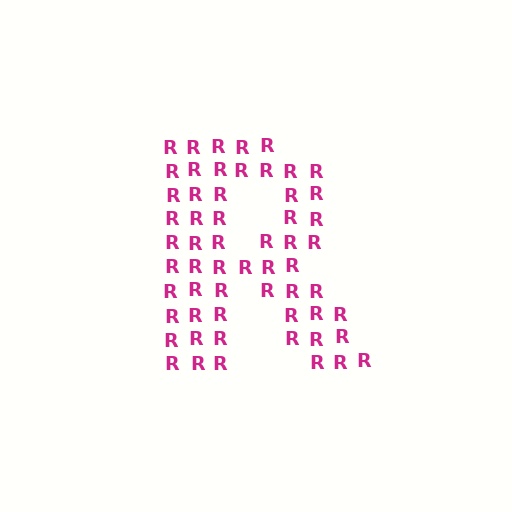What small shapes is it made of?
It is made of small letter R's.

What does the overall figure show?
The overall figure shows the letter R.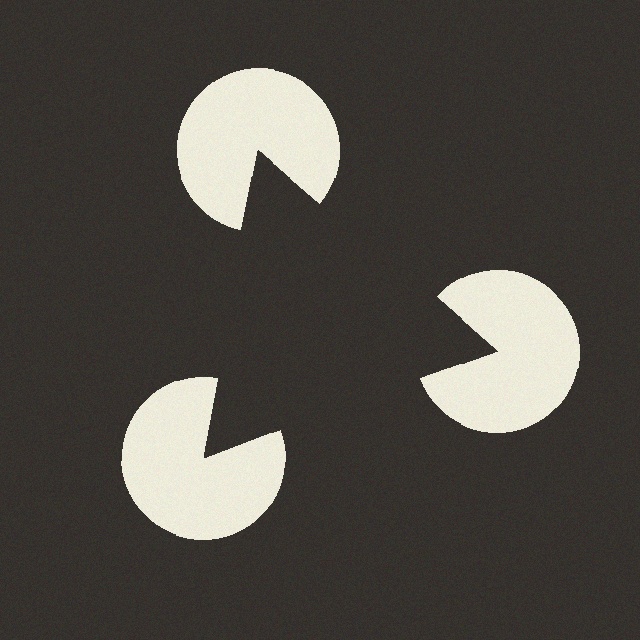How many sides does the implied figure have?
3 sides.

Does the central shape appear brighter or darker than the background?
It typically appears slightly darker than the background, even though no actual brightness change is drawn.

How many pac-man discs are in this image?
There are 3 — one at each vertex of the illusory triangle.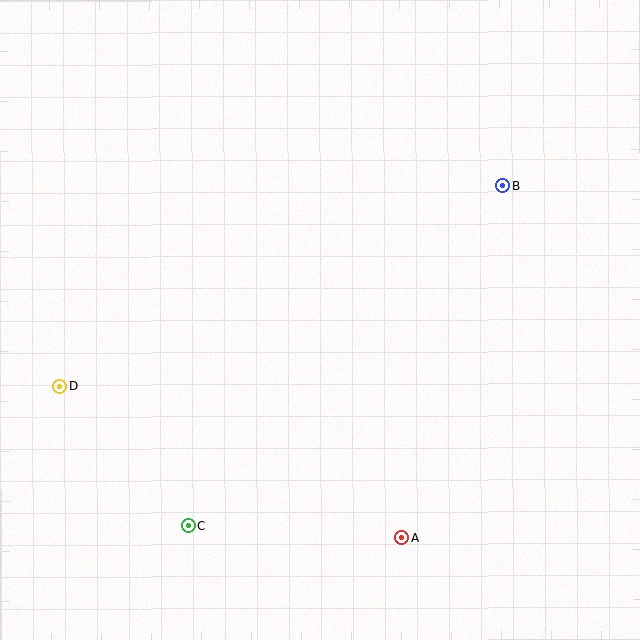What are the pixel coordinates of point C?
Point C is at (188, 526).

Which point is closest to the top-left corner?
Point D is closest to the top-left corner.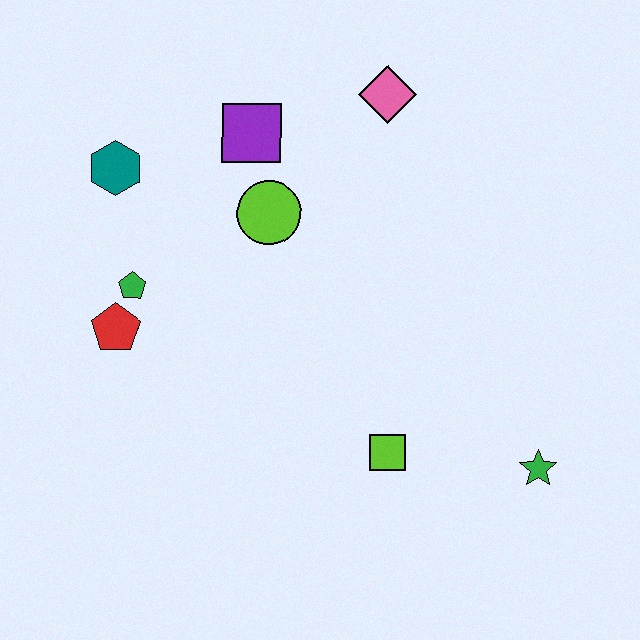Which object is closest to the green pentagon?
The red pentagon is closest to the green pentagon.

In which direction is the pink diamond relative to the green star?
The pink diamond is above the green star.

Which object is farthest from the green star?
The teal hexagon is farthest from the green star.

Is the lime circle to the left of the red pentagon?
No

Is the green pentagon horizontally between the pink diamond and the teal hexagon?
Yes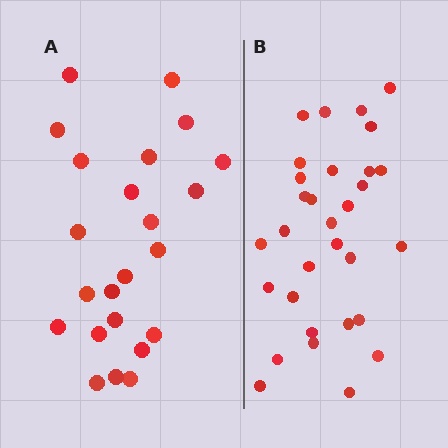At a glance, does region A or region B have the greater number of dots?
Region B (the right region) has more dots.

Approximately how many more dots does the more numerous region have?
Region B has roughly 8 or so more dots than region A.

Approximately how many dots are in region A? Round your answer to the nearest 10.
About 20 dots. (The exact count is 23, which rounds to 20.)